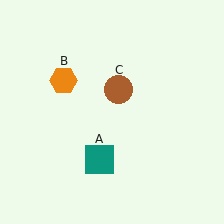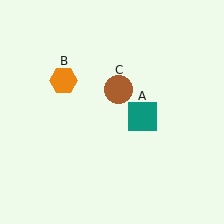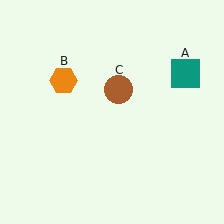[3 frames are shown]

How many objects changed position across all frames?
1 object changed position: teal square (object A).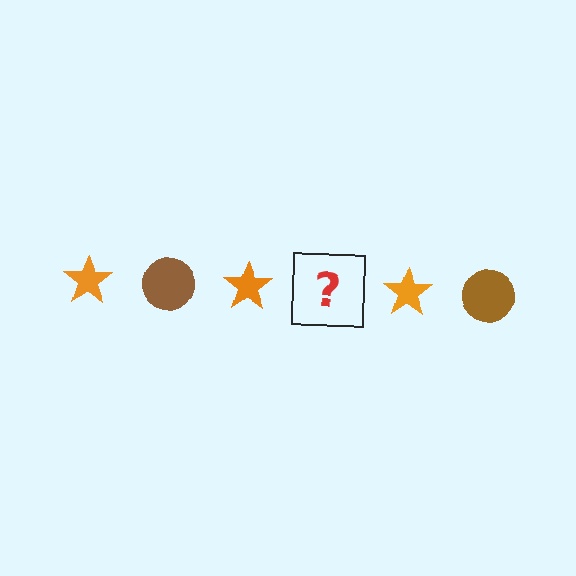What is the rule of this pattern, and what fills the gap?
The rule is that the pattern alternates between orange star and brown circle. The gap should be filled with a brown circle.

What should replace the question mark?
The question mark should be replaced with a brown circle.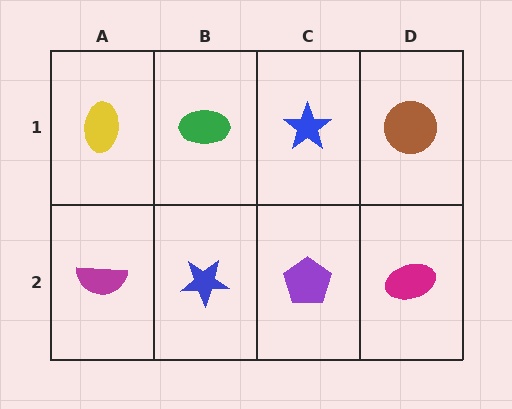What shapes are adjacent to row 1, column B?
A blue star (row 2, column B), a yellow ellipse (row 1, column A), a blue star (row 1, column C).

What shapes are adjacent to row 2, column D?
A brown circle (row 1, column D), a purple pentagon (row 2, column C).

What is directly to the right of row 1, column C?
A brown circle.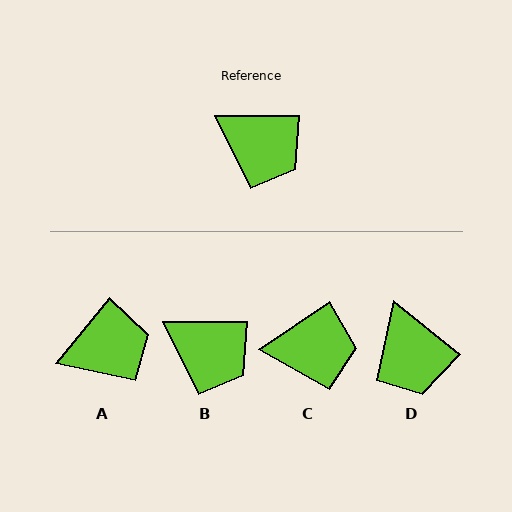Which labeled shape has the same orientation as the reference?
B.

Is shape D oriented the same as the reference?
No, it is off by about 39 degrees.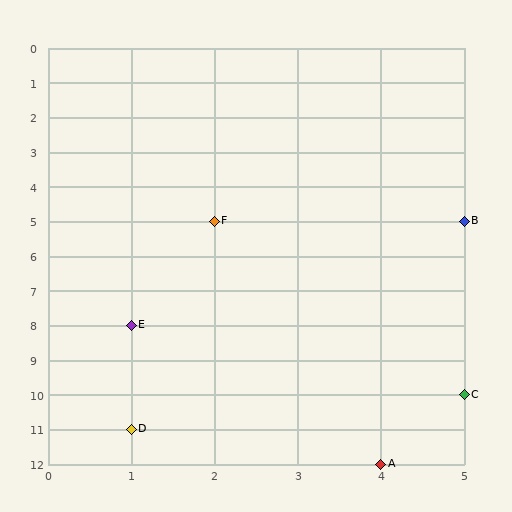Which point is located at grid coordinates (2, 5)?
Point F is at (2, 5).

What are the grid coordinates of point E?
Point E is at grid coordinates (1, 8).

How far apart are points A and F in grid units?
Points A and F are 2 columns and 7 rows apart (about 7.3 grid units diagonally).